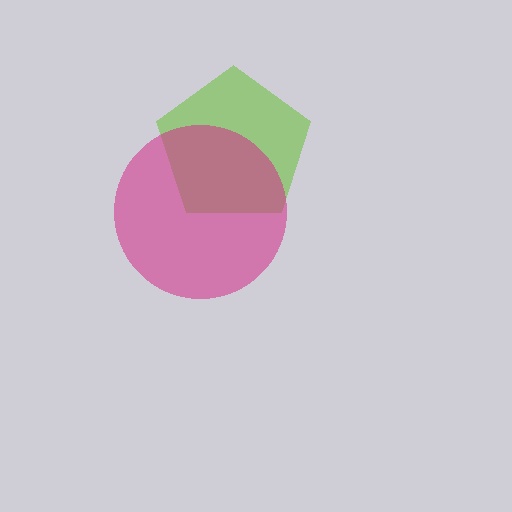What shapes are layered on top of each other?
The layered shapes are: a lime pentagon, a magenta circle.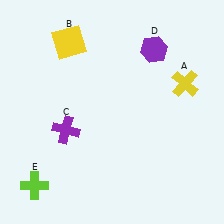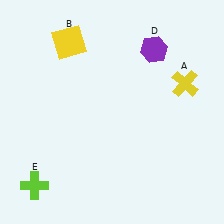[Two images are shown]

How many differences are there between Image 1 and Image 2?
There is 1 difference between the two images.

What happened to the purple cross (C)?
The purple cross (C) was removed in Image 2. It was in the bottom-left area of Image 1.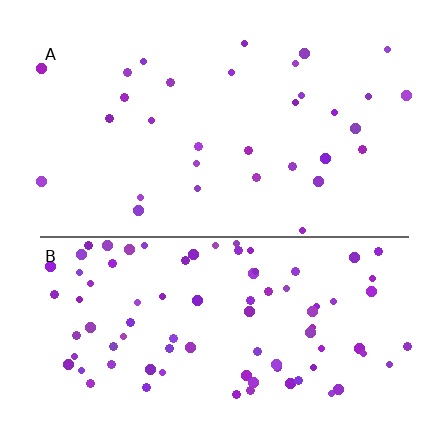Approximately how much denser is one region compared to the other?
Approximately 2.6× — region B over region A.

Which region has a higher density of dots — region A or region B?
B (the bottom).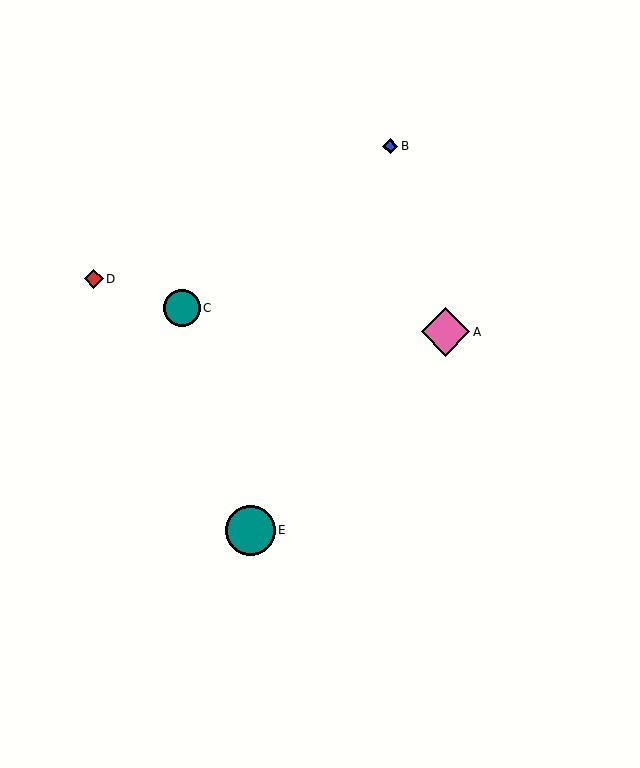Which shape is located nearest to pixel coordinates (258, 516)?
The teal circle (labeled E) at (250, 530) is nearest to that location.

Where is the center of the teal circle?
The center of the teal circle is at (250, 530).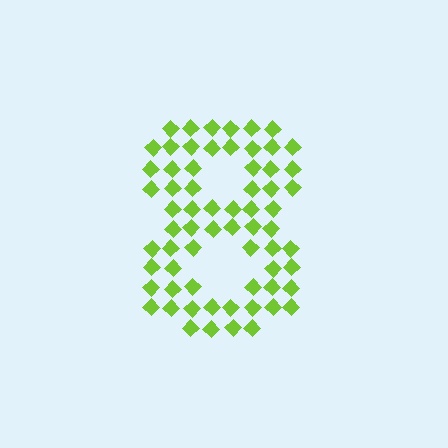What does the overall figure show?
The overall figure shows the digit 8.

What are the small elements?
The small elements are diamonds.